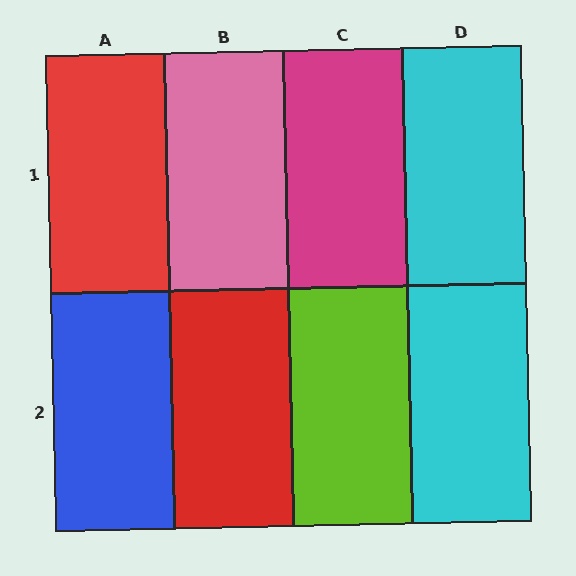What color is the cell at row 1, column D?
Cyan.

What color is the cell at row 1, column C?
Magenta.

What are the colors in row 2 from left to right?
Blue, red, lime, cyan.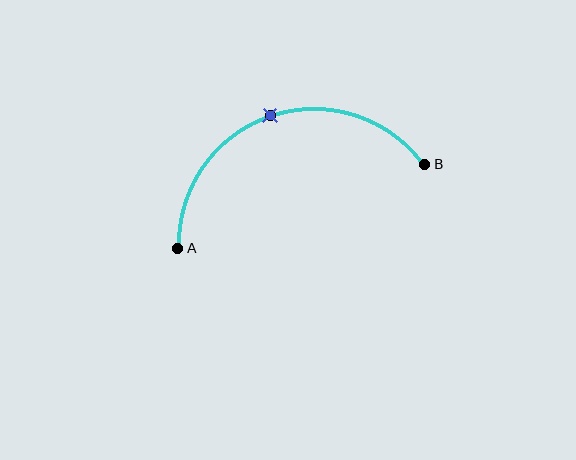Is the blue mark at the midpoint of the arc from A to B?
Yes. The blue mark lies on the arc at equal arc-length from both A and B — it is the arc midpoint.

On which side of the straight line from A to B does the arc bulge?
The arc bulges above the straight line connecting A and B.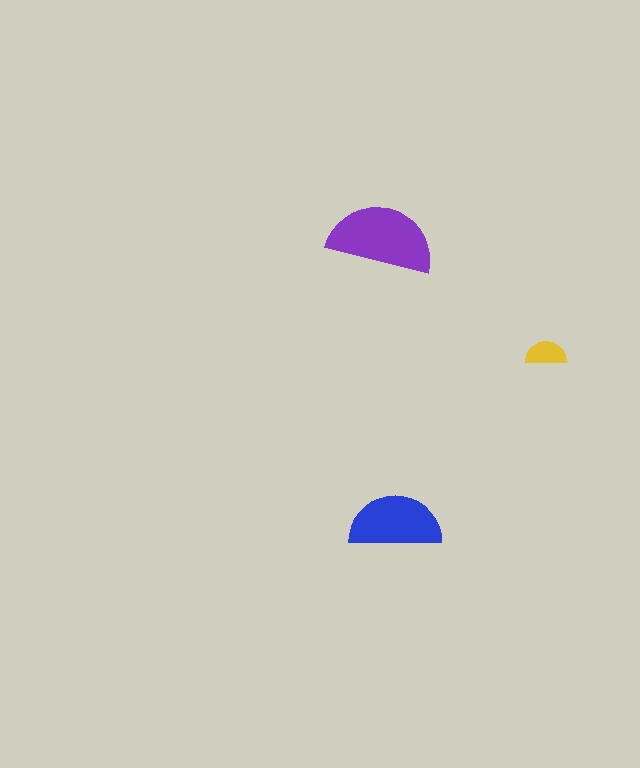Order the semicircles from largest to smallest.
the purple one, the blue one, the yellow one.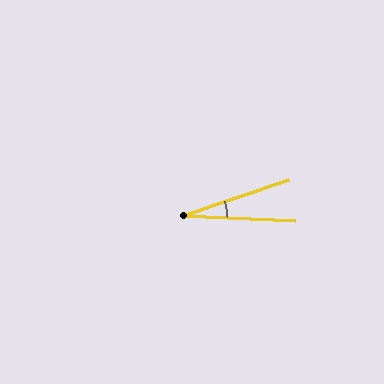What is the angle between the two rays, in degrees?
Approximately 21 degrees.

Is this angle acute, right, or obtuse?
It is acute.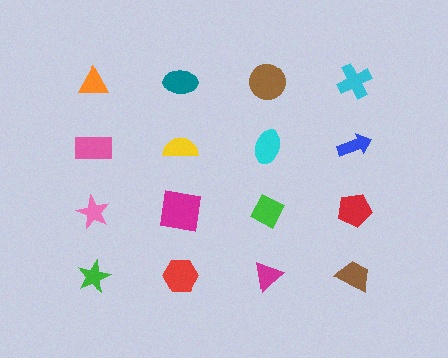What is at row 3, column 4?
A red pentagon.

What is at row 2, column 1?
A pink rectangle.